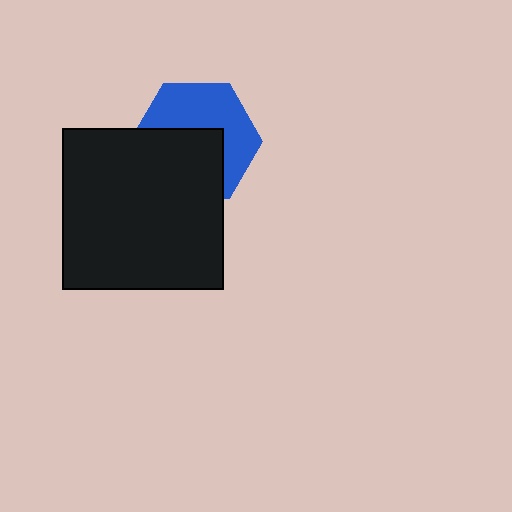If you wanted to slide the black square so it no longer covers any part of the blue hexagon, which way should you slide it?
Slide it down — that is the most direct way to separate the two shapes.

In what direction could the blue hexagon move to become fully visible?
The blue hexagon could move up. That would shift it out from behind the black square entirely.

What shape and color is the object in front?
The object in front is a black square.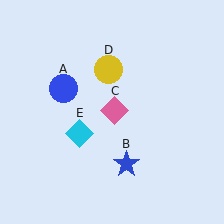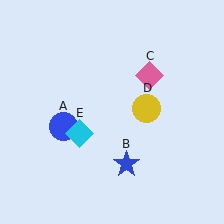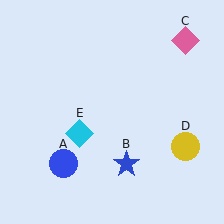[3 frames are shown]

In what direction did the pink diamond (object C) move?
The pink diamond (object C) moved up and to the right.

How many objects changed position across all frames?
3 objects changed position: blue circle (object A), pink diamond (object C), yellow circle (object D).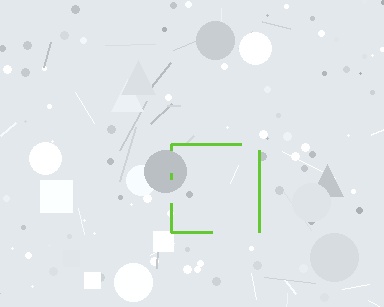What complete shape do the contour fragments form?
The contour fragments form a square.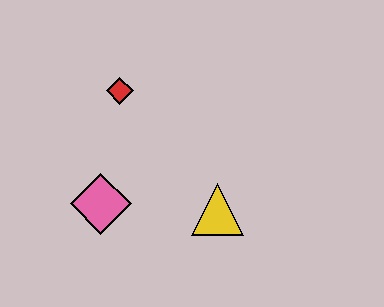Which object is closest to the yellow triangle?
The pink diamond is closest to the yellow triangle.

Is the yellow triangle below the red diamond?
Yes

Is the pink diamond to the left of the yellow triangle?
Yes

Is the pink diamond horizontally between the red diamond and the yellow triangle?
No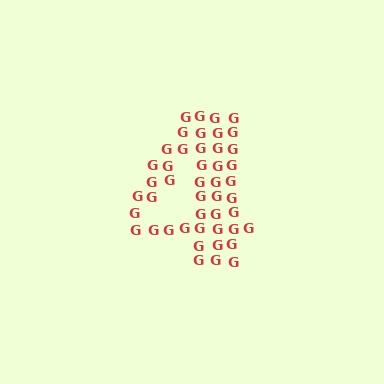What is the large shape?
The large shape is the digit 4.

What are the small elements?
The small elements are letter G's.